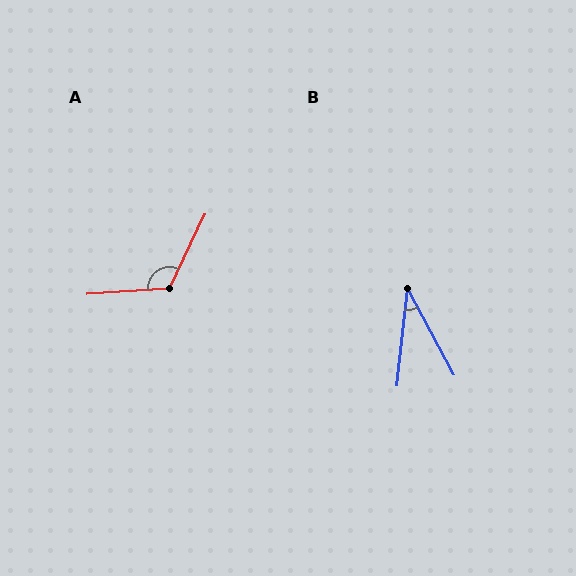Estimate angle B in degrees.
Approximately 35 degrees.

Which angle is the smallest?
B, at approximately 35 degrees.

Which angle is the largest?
A, at approximately 119 degrees.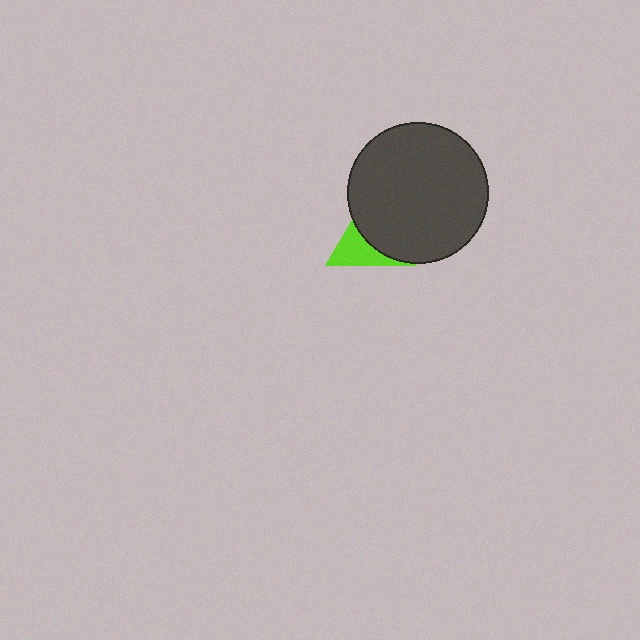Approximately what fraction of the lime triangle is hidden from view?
Roughly 58% of the lime triangle is hidden behind the dark gray circle.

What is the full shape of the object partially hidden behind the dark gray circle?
The partially hidden object is a lime triangle.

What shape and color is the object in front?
The object in front is a dark gray circle.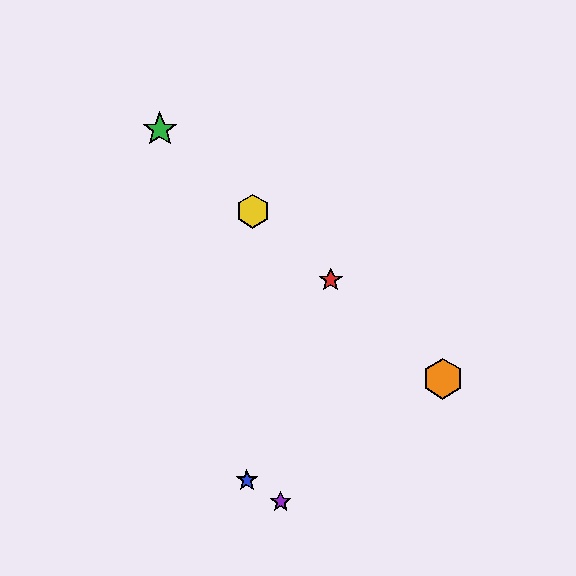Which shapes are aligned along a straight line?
The red star, the green star, the yellow hexagon, the orange hexagon are aligned along a straight line.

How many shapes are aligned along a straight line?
4 shapes (the red star, the green star, the yellow hexagon, the orange hexagon) are aligned along a straight line.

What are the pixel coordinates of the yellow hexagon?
The yellow hexagon is at (253, 211).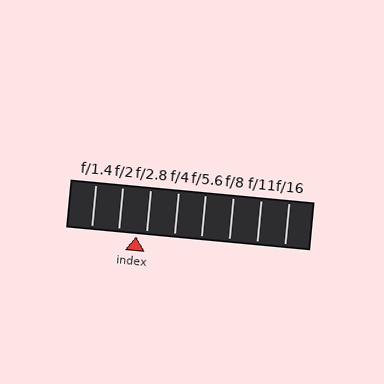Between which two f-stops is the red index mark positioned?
The index mark is between f/2 and f/2.8.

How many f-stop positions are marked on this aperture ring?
There are 8 f-stop positions marked.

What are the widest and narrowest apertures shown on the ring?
The widest aperture shown is f/1.4 and the narrowest is f/16.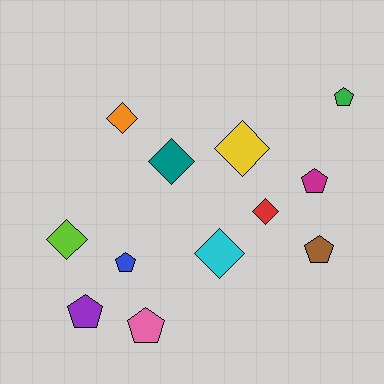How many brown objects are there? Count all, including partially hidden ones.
There is 1 brown object.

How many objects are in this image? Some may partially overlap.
There are 12 objects.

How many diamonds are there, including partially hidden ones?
There are 6 diamonds.